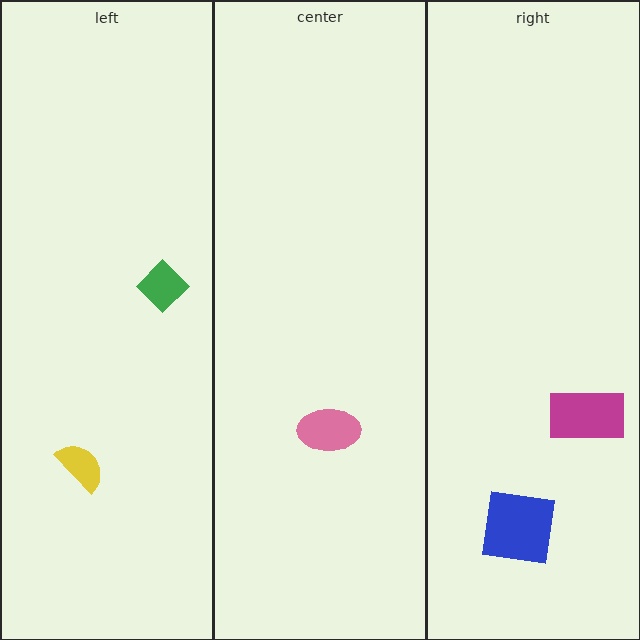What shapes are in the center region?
The pink ellipse.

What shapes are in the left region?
The yellow semicircle, the green diamond.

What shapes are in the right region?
The blue square, the magenta rectangle.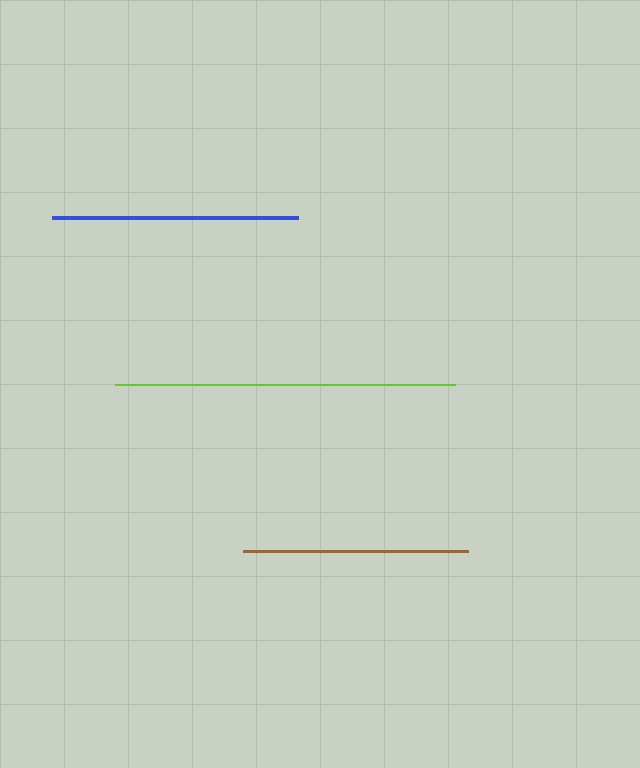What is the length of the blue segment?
The blue segment is approximately 247 pixels long.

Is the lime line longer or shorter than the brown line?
The lime line is longer than the brown line.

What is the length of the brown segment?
The brown segment is approximately 225 pixels long.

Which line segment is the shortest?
The brown line is the shortest at approximately 225 pixels.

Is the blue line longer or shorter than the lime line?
The lime line is longer than the blue line.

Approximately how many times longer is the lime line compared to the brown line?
The lime line is approximately 1.5 times the length of the brown line.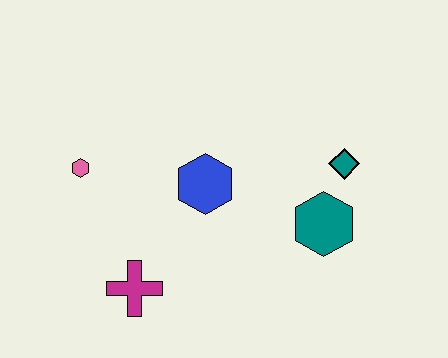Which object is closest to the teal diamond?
The teal hexagon is closest to the teal diamond.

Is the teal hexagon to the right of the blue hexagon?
Yes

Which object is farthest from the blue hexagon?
The teal diamond is farthest from the blue hexagon.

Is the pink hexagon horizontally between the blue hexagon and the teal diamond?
No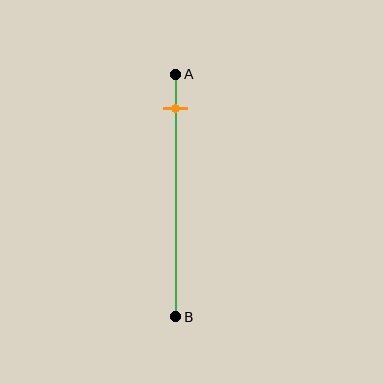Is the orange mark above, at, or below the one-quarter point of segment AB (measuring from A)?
The orange mark is above the one-quarter point of segment AB.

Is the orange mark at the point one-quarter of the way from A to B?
No, the mark is at about 15% from A, not at the 25% one-quarter point.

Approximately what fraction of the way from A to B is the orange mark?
The orange mark is approximately 15% of the way from A to B.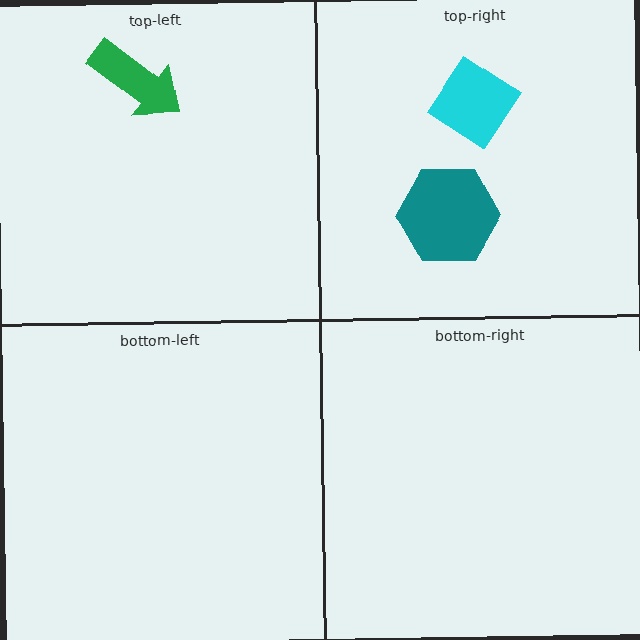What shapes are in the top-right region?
The cyan diamond, the teal hexagon.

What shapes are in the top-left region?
The green arrow.